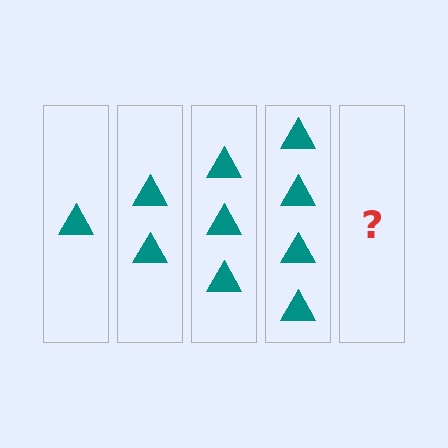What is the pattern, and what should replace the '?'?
The pattern is that each step adds one more triangle. The '?' should be 5 triangles.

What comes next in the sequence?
The next element should be 5 triangles.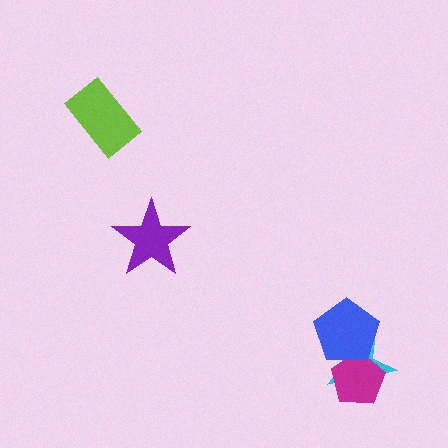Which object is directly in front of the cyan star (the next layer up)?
The magenta pentagon is directly in front of the cyan star.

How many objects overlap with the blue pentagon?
2 objects overlap with the blue pentagon.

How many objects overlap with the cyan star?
2 objects overlap with the cyan star.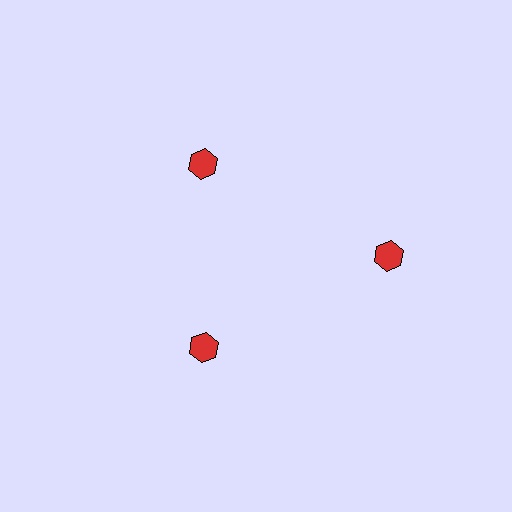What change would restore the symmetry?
The symmetry would be restored by moving it inward, back onto the ring so that all 3 hexagons sit at equal angles and equal distance from the center.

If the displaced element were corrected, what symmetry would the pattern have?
It would have 3-fold rotational symmetry — the pattern would map onto itself every 120 degrees.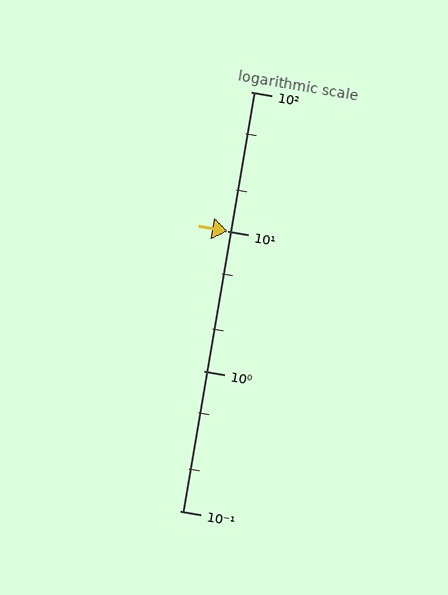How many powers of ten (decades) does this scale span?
The scale spans 3 decades, from 0.1 to 100.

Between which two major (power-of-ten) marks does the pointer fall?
The pointer is between 10 and 100.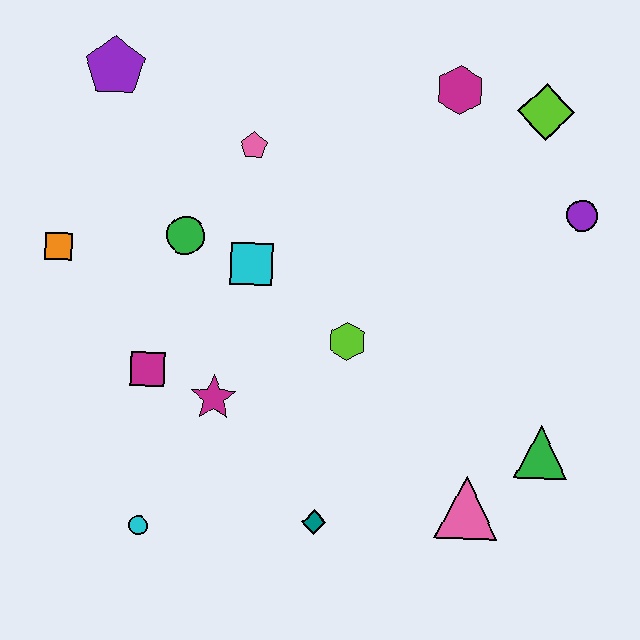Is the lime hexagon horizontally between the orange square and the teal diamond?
No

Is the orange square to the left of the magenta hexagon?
Yes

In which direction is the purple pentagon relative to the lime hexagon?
The purple pentagon is above the lime hexagon.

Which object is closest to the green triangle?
The pink triangle is closest to the green triangle.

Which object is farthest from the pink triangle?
The purple pentagon is farthest from the pink triangle.